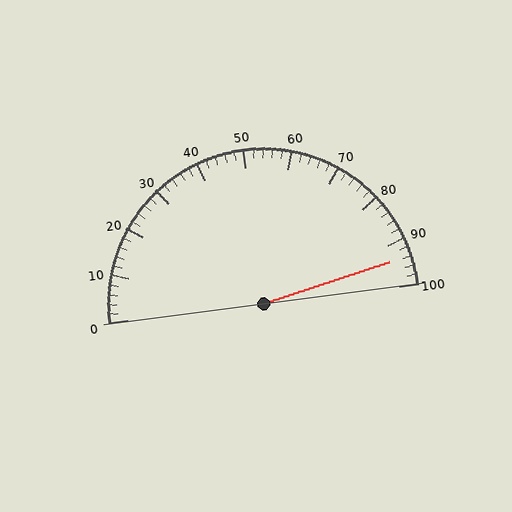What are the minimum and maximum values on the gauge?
The gauge ranges from 0 to 100.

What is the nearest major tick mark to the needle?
The nearest major tick mark is 90.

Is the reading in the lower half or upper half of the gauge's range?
The reading is in the upper half of the range (0 to 100).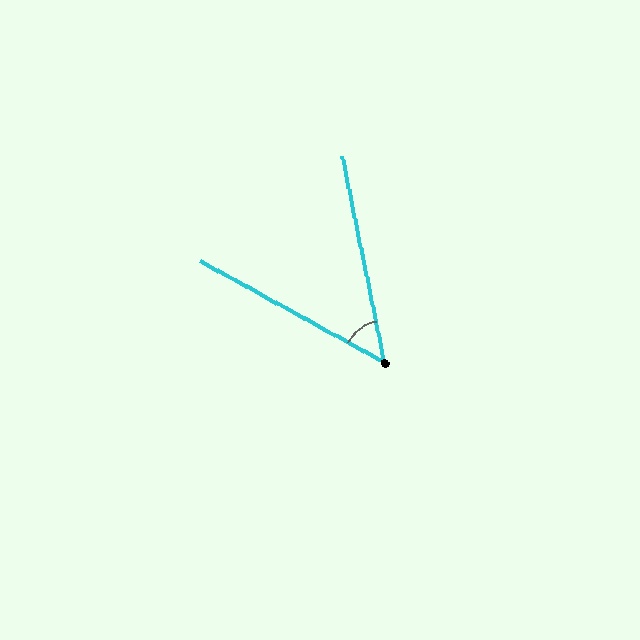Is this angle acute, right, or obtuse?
It is acute.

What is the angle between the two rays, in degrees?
Approximately 50 degrees.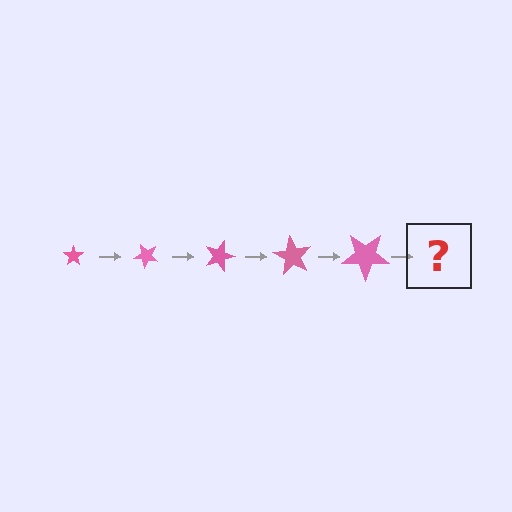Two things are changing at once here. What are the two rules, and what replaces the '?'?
The two rules are that the star grows larger each step and it rotates 45 degrees each step. The '?' should be a star, larger than the previous one and rotated 225 degrees from the start.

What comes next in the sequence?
The next element should be a star, larger than the previous one and rotated 225 degrees from the start.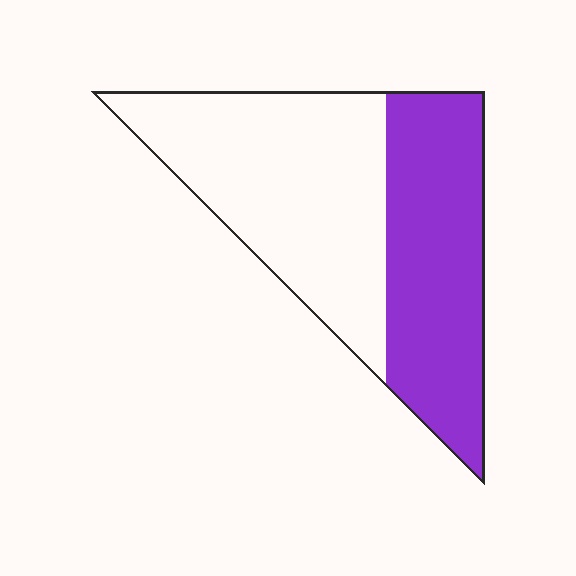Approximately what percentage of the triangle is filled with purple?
Approximately 45%.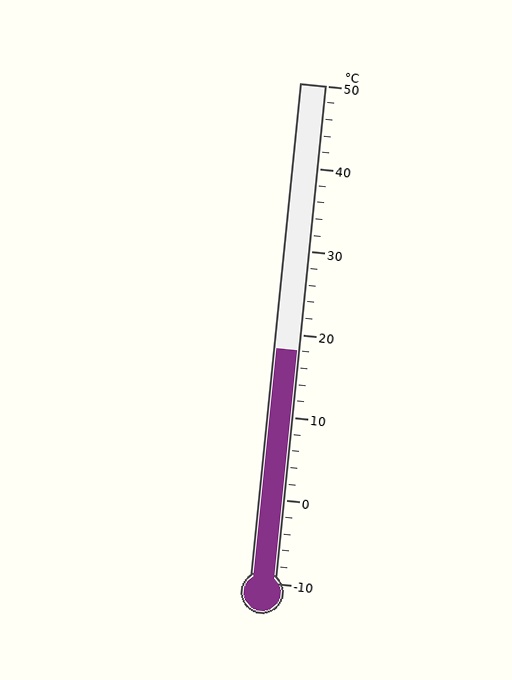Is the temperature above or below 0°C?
The temperature is above 0°C.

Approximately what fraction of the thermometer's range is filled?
The thermometer is filled to approximately 45% of its range.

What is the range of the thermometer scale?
The thermometer scale ranges from -10°C to 50°C.